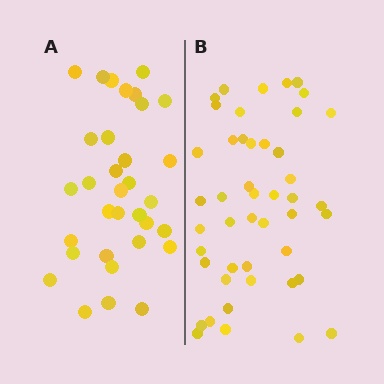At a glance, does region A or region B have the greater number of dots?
Region B (the right region) has more dots.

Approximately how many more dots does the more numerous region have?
Region B has approximately 15 more dots than region A.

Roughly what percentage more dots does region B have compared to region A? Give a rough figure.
About 40% more.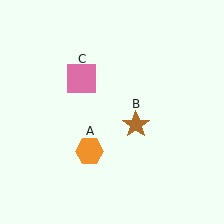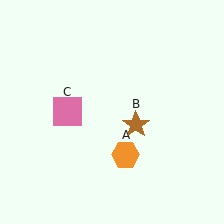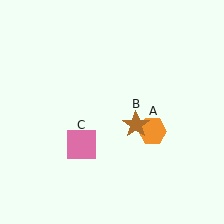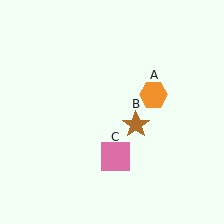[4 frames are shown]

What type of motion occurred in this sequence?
The orange hexagon (object A), pink square (object C) rotated counterclockwise around the center of the scene.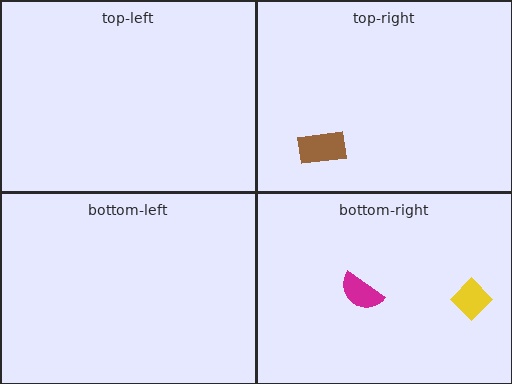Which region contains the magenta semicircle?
The bottom-right region.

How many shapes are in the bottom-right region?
2.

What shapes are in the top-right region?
The brown rectangle.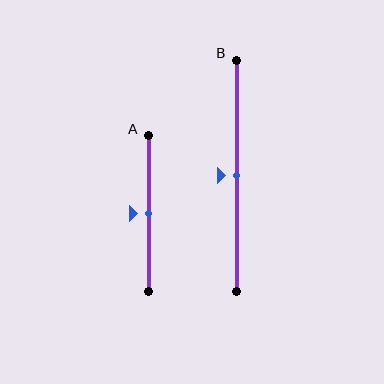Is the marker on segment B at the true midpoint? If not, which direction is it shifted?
Yes, the marker on segment B is at the true midpoint.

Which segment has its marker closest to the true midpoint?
Segment A has its marker closest to the true midpoint.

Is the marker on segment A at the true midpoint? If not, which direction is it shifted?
Yes, the marker on segment A is at the true midpoint.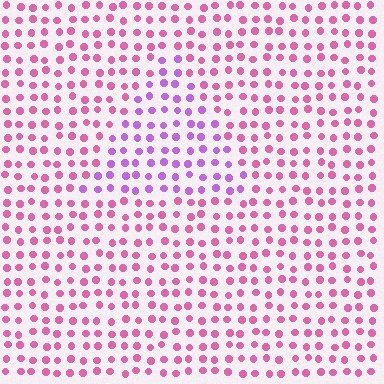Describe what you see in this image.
The image is filled with small pink elements in a uniform arrangement. A triangle-shaped region is visible where the elements are tinted to a slightly different hue, forming a subtle color boundary.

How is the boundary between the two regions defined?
The boundary is defined purely by a slight shift in hue (about 41 degrees). Spacing, size, and orientation are identical on both sides.